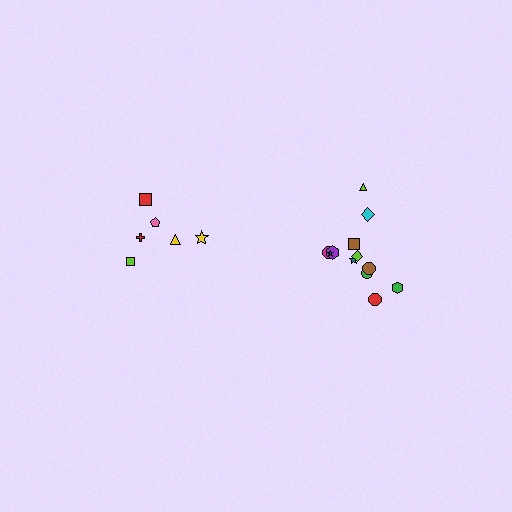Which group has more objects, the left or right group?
The right group.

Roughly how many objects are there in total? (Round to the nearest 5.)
Roughly 20 objects in total.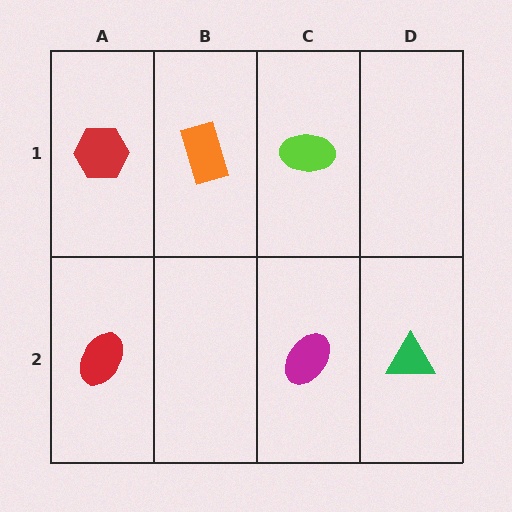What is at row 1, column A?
A red hexagon.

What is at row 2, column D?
A green triangle.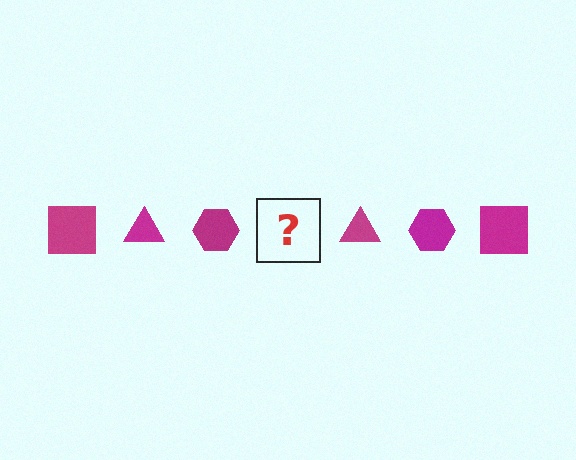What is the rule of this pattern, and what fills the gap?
The rule is that the pattern cycles through square, triangle, hexagon shapes in magenta. The gap should be filled with a magenta square.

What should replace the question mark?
The question mark should be replaced with a magenta square.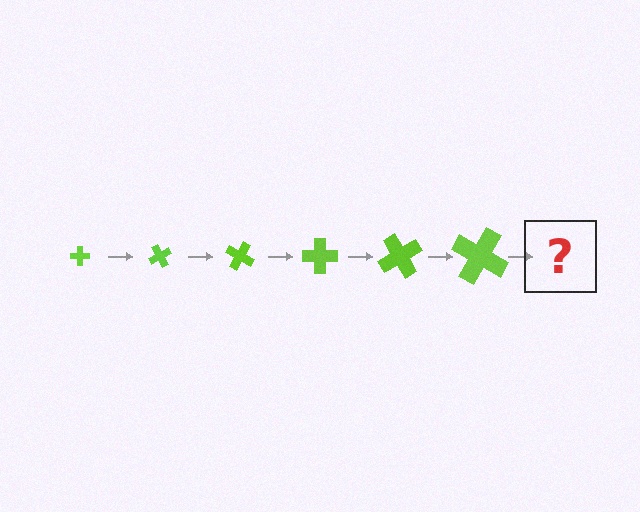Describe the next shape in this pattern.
It should be a cross, larger than the previous one and rotated 360 degrees from the start.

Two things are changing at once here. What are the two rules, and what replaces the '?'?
The two rules are that the cross grows larger each step and it rotates 60 degrees each step. The '?' should be a cross, larger than the previous one and rotated 360 degrees from the start.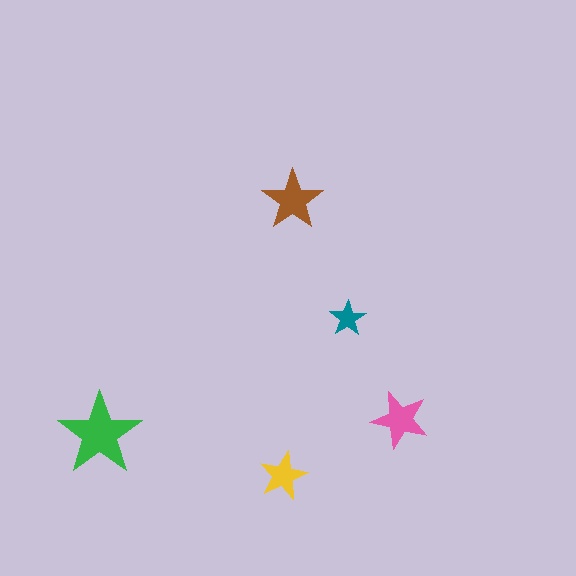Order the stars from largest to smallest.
the green one, the brown one, the pink one, the yellow one, the teal one.